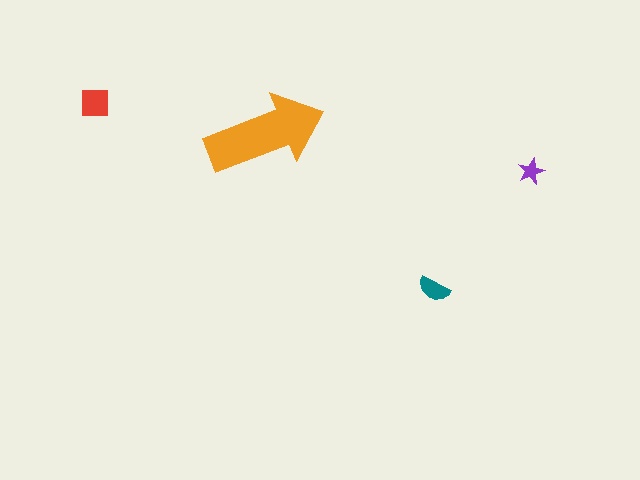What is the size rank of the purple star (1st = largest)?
4th.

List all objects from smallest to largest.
The purple star, the teal semicircle, the red square, the orange arrow.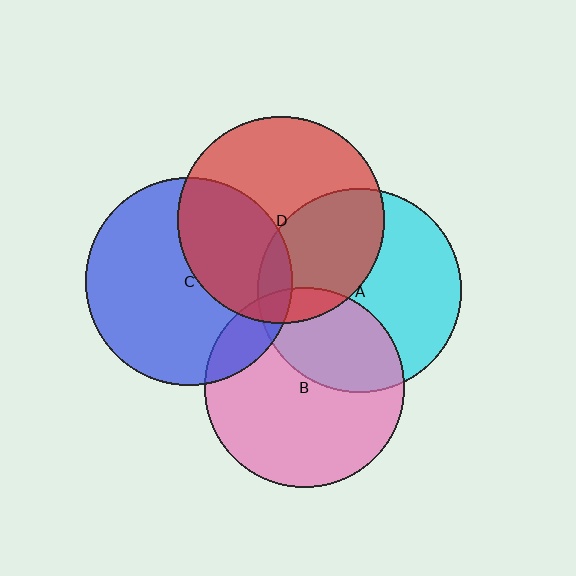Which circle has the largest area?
Circle C (blue).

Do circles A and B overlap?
Yes.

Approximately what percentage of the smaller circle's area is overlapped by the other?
Approximately 35%.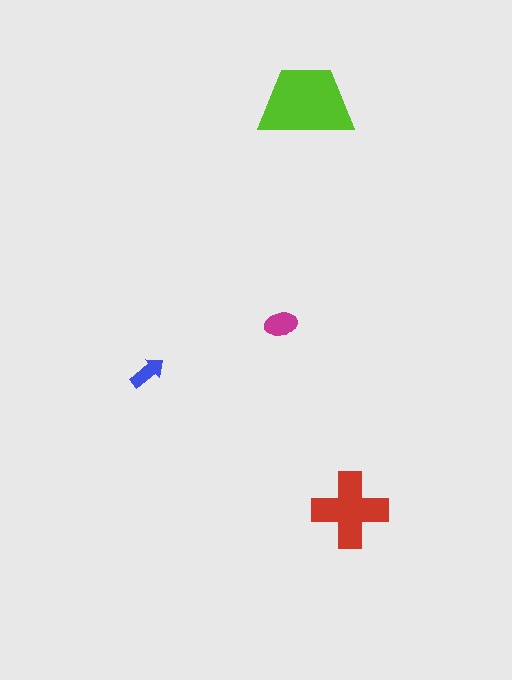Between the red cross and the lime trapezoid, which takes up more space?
The lime trapezoid.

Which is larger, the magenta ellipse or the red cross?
The red cross.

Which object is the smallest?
The blue arrow.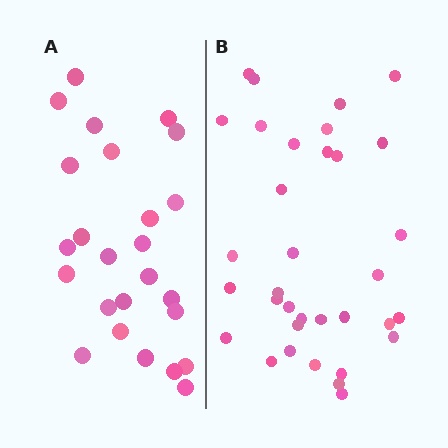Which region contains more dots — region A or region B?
Region B (the right region) has more dots.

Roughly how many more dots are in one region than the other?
Region B has roughly 8 or so more dots than region A.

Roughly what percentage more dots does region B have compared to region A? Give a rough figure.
About 35% more.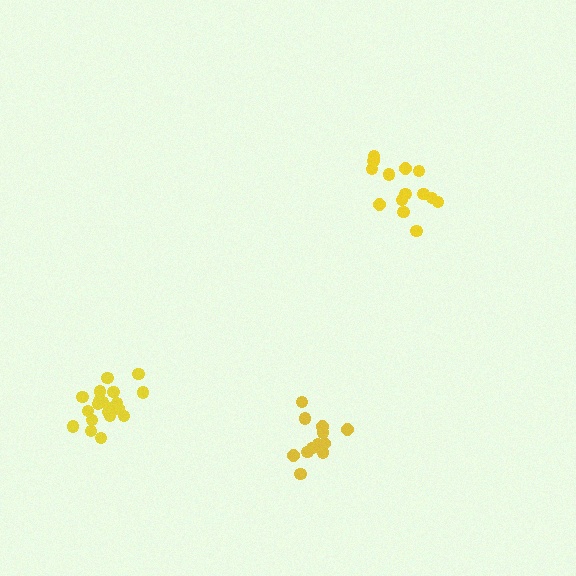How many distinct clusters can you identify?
There are 3 distinct clusters.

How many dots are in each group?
Group 1: 20 dots, Group 2: 14 dots, Group 3: 14 dots (48 total).